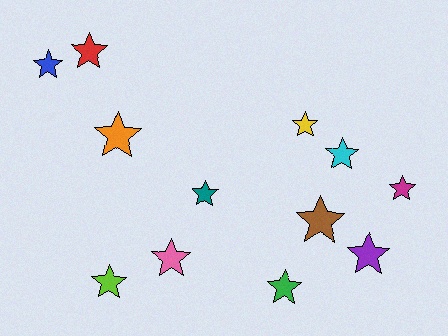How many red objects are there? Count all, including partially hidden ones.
There is 1 red object.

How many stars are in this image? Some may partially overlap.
There are 12 stars.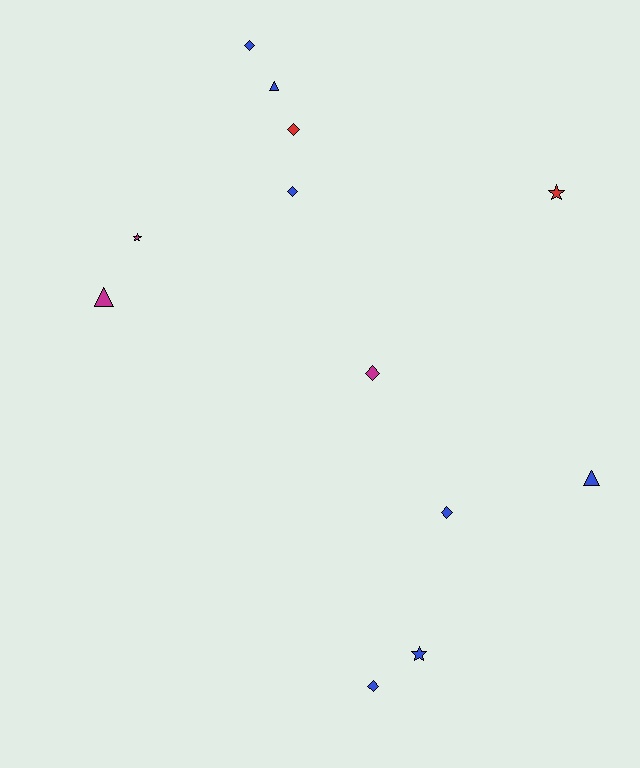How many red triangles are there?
There are no red triangles.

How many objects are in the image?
There are 12 objects.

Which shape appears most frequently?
Diamond, with 6 objects.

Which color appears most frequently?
Blue, with 7 objects.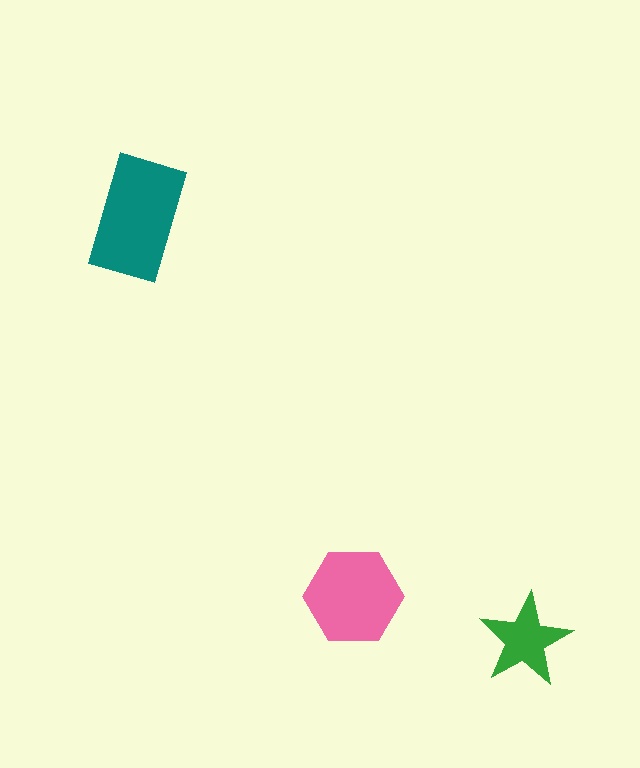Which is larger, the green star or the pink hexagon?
The pink hexagon.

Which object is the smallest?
The green star.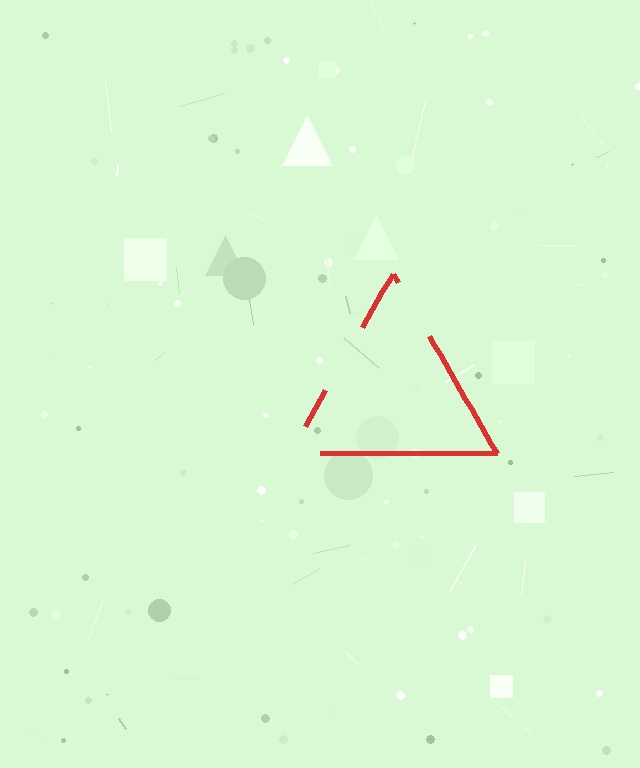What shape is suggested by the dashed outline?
The dashed outline suggests a triangle.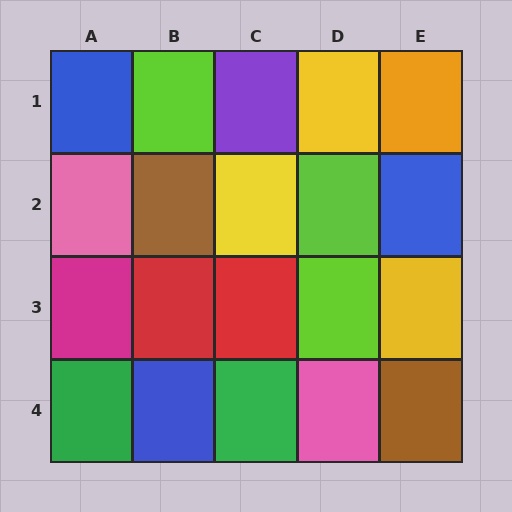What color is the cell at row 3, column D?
Lime.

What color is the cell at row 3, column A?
Magenta.